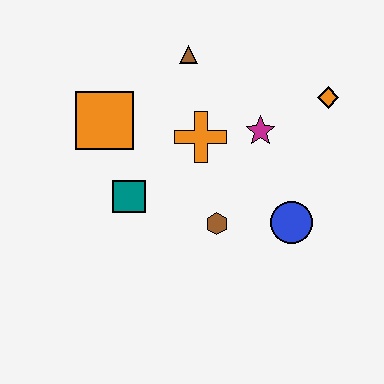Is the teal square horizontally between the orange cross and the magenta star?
No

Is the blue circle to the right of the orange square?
Yes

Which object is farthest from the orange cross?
The orange diamond is farthest from the orange cross.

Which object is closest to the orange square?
The teal square is closest to the orange square.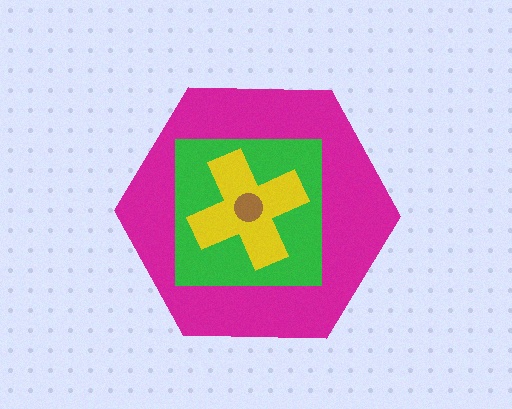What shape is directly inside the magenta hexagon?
The green square.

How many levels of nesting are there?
4.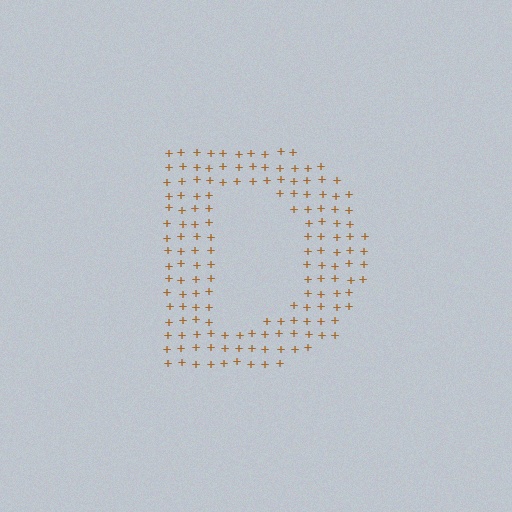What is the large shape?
The large shape is the letter D.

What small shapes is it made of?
It is made of small plus signs.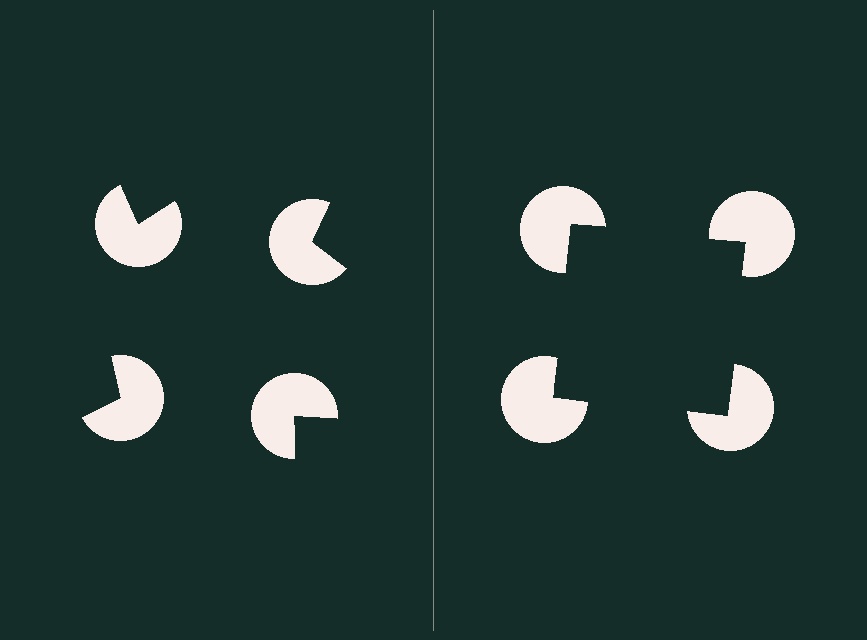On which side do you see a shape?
An illusory square appears on the right side. On the left side the wedge cuts are rotated, so no coherent shape forms.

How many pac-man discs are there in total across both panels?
8 — 4 on each side.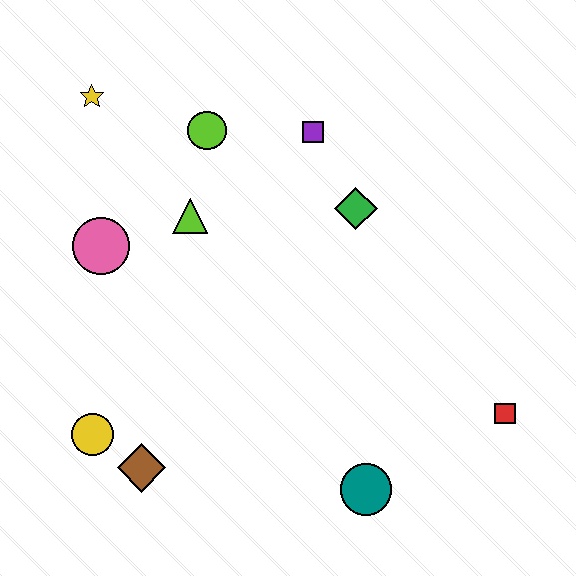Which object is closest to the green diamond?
The purple square is closest to the green diamond.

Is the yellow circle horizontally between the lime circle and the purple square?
No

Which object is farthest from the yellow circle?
The red square is farthest from the yellow circle.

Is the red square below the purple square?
Yes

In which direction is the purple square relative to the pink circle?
The purple square is to the right of the pink circle.